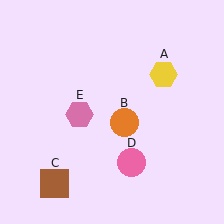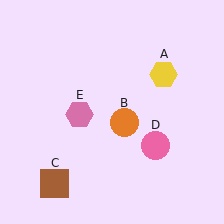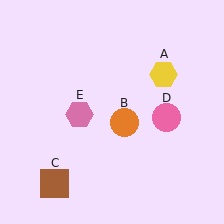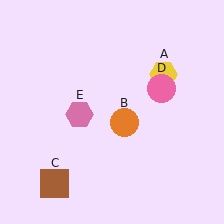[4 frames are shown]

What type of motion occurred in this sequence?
The pink circle (object D) rotated counterclockwise around the center of the scene.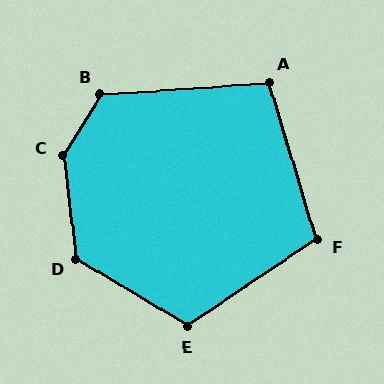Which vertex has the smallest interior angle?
A, at approximately 103 degrees.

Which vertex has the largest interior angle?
C, at approximately 142 degrees.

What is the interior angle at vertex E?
Approximately 116 degrees (obtuse).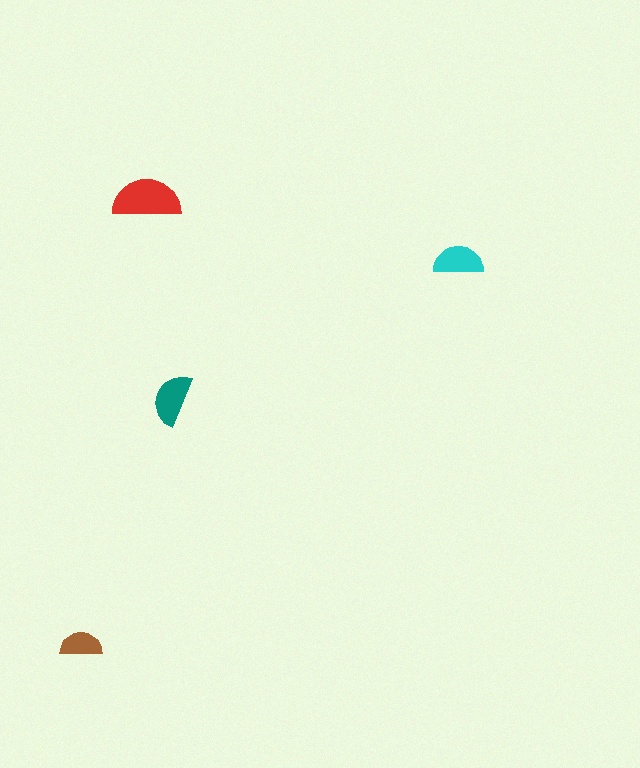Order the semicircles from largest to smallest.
the red one, the teal one, the cyan one, the brown one.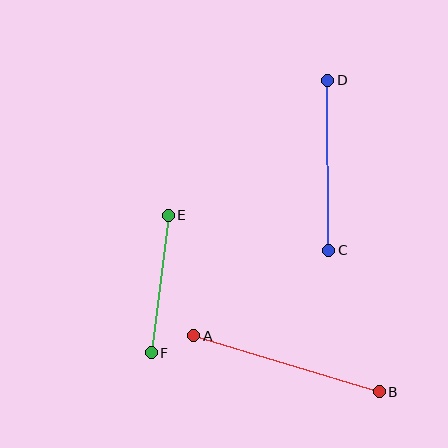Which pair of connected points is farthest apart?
Points A and B are farthest apart.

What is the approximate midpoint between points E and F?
The midpoint is at approximately (160, 284) pixels.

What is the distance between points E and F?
The distance is approximately 138 pixels.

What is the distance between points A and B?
The distance is approximately 194 pixels.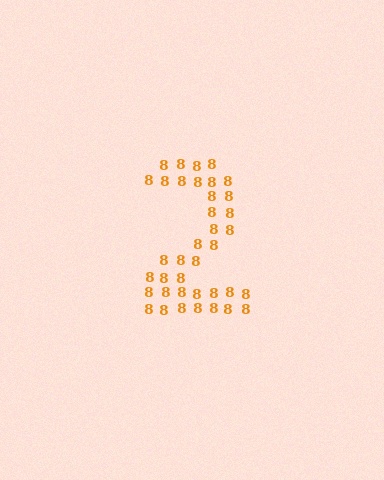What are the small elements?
The small elements are digit 8's.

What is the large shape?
The large shape is the digit 2.